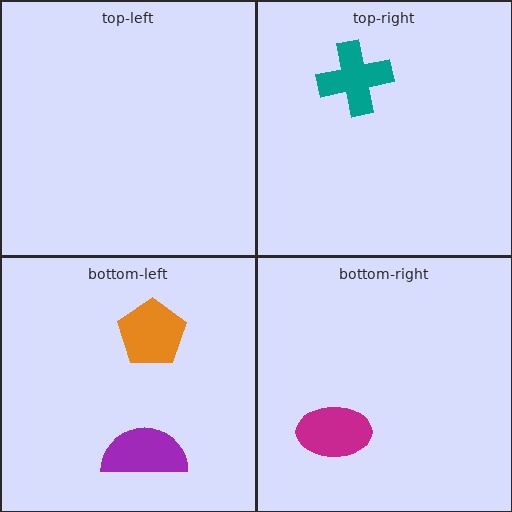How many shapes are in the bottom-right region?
1.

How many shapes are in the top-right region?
1.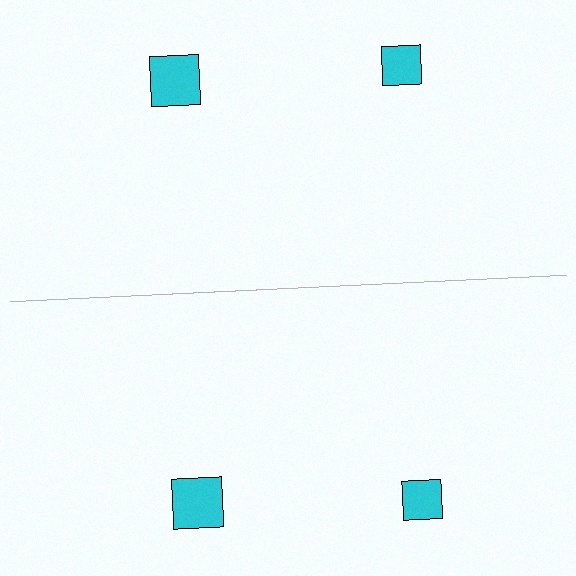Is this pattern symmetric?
Yes, this pattern has bilateral (reflection) symmetry.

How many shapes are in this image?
There are 4 shapes in this image.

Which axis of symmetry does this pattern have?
The pattern has a horizontal axis of symmetry running through the center of the image.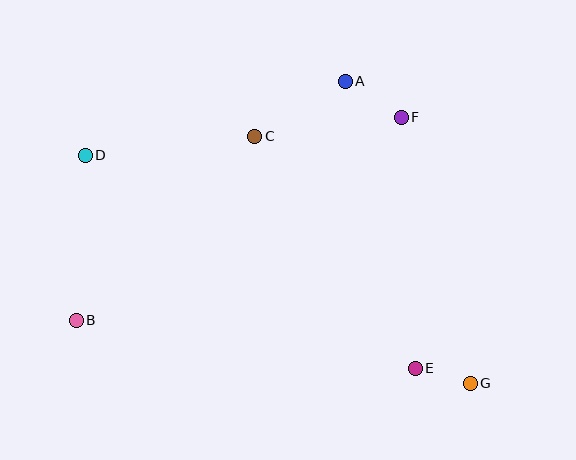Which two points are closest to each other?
Points E and G are closest to each other.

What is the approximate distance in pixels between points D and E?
The distance between D and E is approximately 393 pixels.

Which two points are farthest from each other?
Points D and G are farthest from each other.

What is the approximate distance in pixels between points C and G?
The distance between C and G is approximately 328 pixels.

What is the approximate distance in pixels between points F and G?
The distance between F and G is approximately 274 pixels.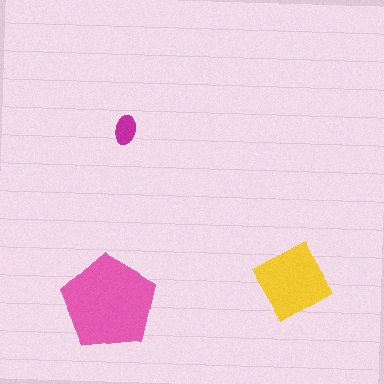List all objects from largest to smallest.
The pink pentagon, the yellow square, the magenta ellipse.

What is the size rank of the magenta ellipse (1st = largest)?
3rd.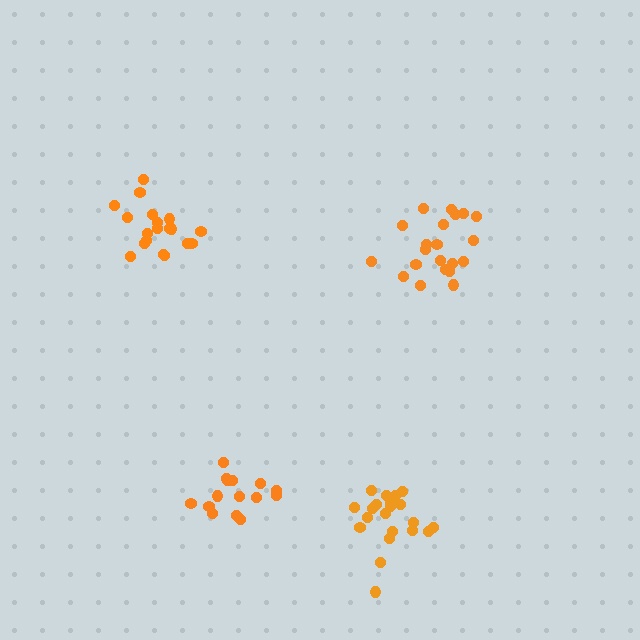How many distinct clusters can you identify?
There are 4 distinct clusters.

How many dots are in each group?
Group 1: 15 dots, Group 2: 21 dots, Group 3: 21 dots, Group 4: 19 dots (76 total).